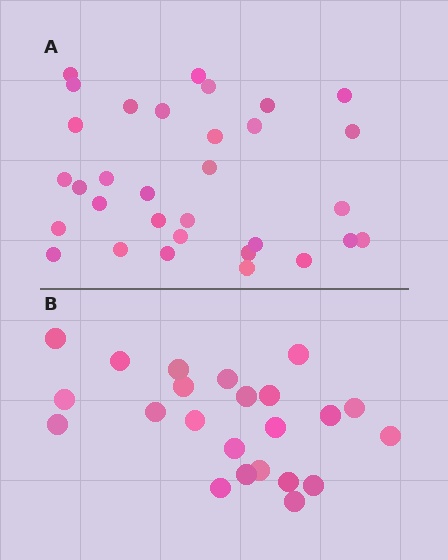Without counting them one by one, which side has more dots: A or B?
Region A (the top region) has more dots.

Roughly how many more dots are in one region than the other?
Region A has roughly 8 or so more dots than region B.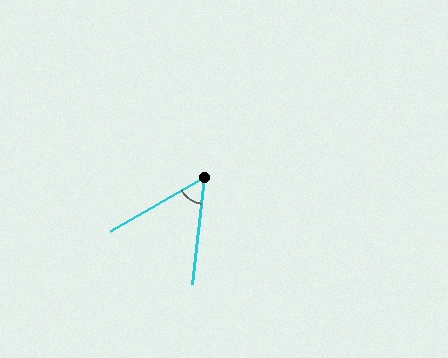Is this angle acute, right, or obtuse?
It is acute.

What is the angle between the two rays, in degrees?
Approximately 54 degrees.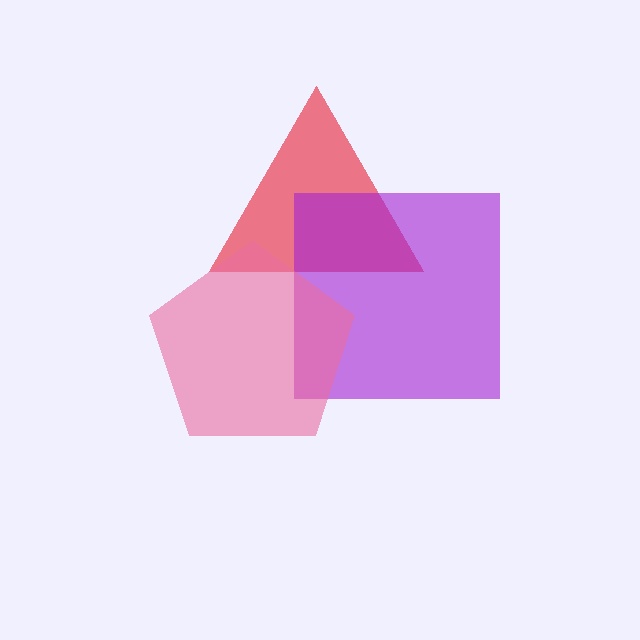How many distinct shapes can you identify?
There are 3 distinct shapes: a red triangle, a purple square, a pink pentagon.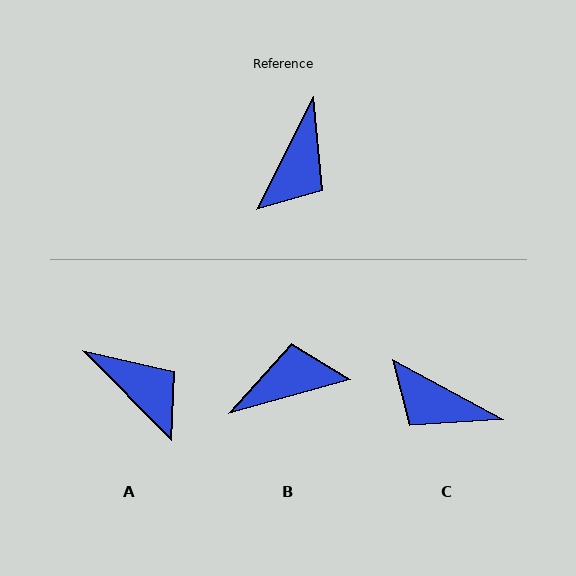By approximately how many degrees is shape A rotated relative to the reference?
Approximately 72 degrees counter-clockwise.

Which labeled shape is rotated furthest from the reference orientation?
B, about 132 degrees away.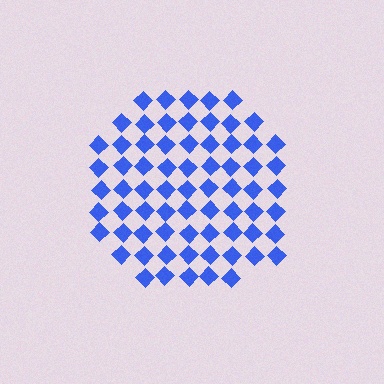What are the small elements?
The small elements are diamonds.